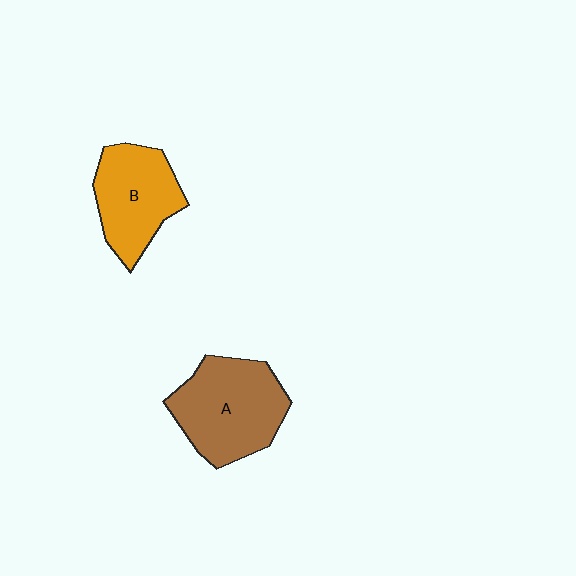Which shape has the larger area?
Shape A (brown).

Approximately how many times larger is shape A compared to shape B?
Approximately 1.2 times.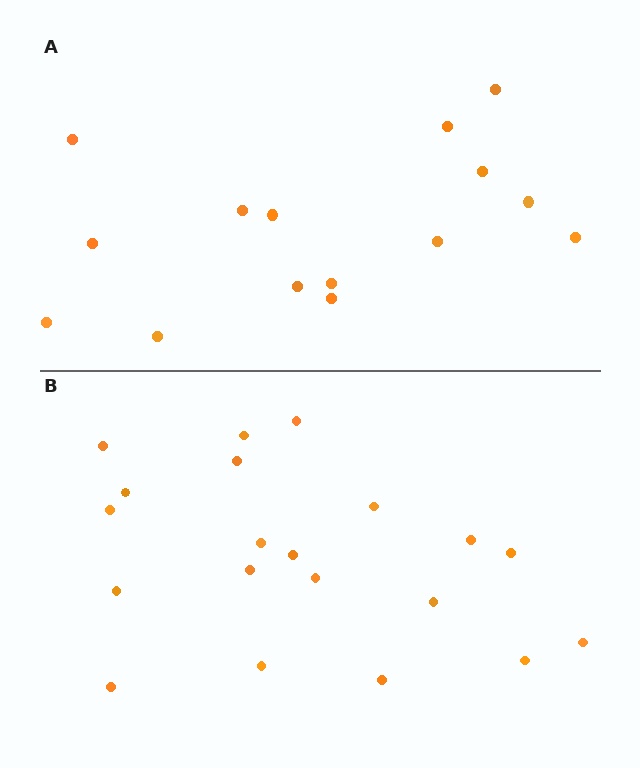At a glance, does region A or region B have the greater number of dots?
Region B (the bottom region) has more dots.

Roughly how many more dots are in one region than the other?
Region B has about 5 more dots than region A.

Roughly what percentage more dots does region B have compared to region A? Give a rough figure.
About 35% more.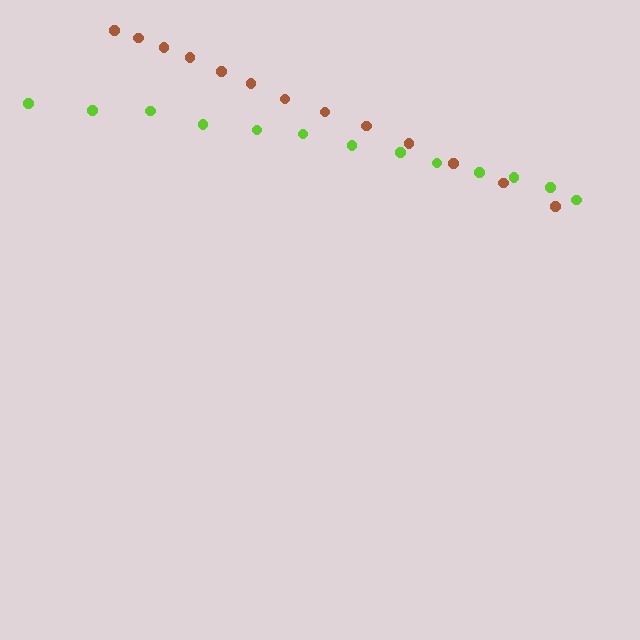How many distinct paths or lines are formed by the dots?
There are 2 distinct paths.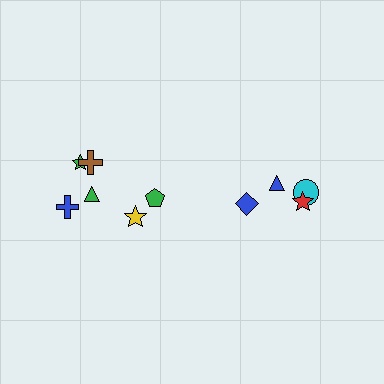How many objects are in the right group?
There are 4 objects.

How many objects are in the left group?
There are 6 objects.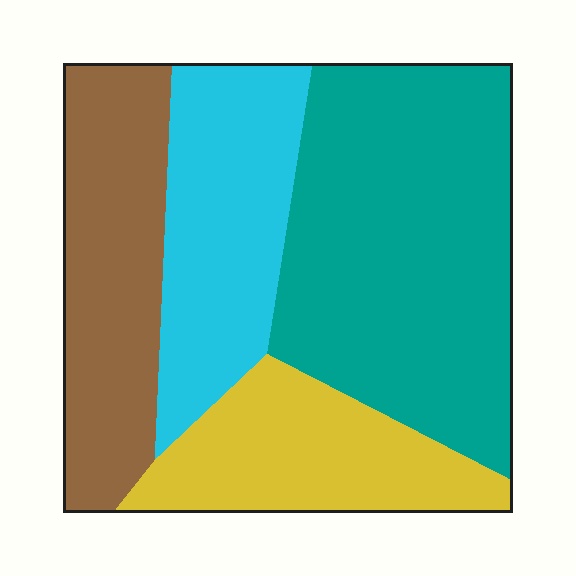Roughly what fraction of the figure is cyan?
Cyan covers roughly 20% of the figure.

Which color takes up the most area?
Teal, at roughly 40%.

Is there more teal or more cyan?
Teal.